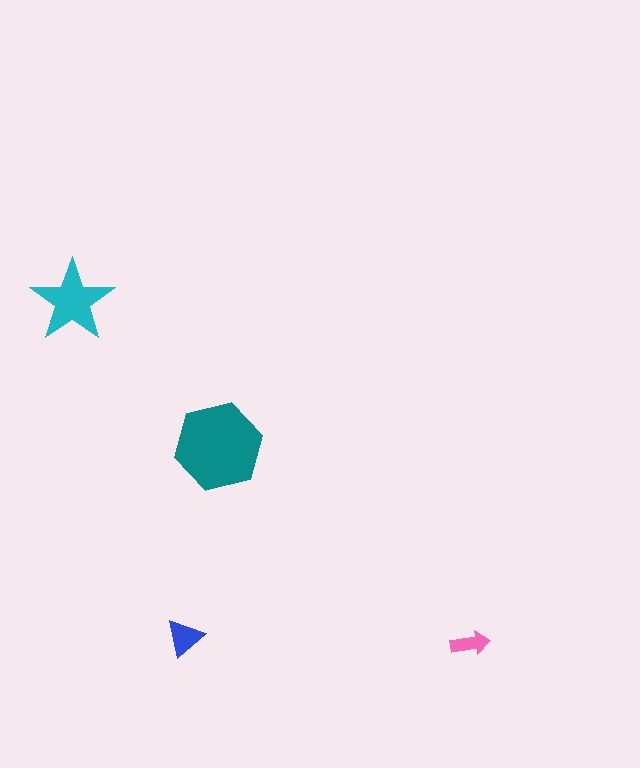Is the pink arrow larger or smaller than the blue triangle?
Smaller.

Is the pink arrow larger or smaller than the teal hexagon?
Smaller.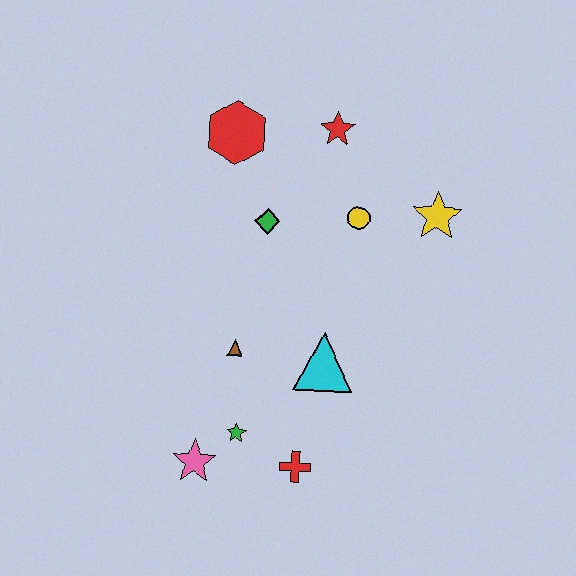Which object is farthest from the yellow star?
The pink star is farthest from the yellow star.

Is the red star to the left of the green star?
No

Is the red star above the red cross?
Yes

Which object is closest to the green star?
The pink star is closest to the green star.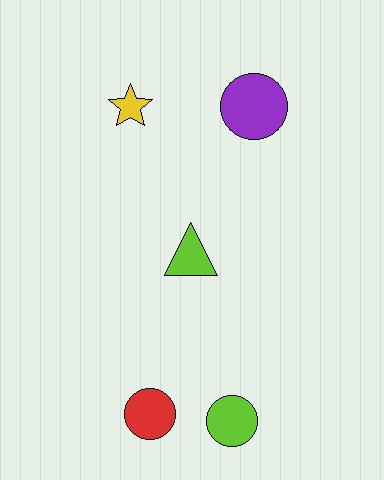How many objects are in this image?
There are 5 objects.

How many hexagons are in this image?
There are no hexagons.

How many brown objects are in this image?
There are no brown objects.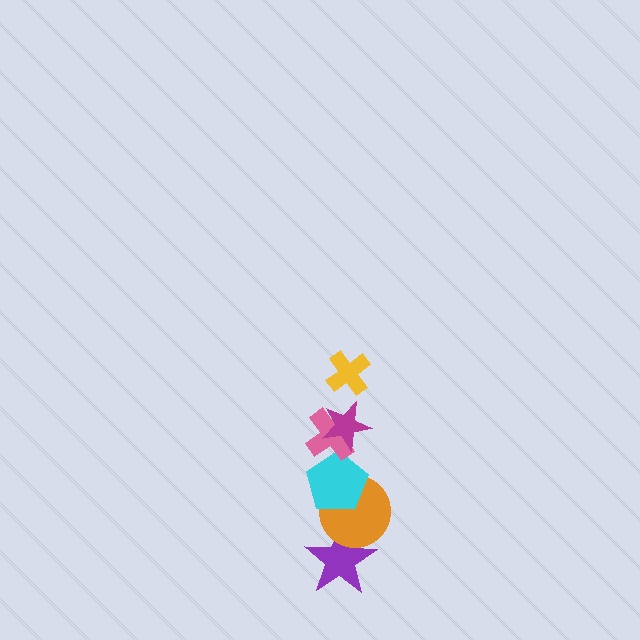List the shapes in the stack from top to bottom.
From top to bottom: the yellow cross, the magenta star, the pink cross, the cyan pentagon, the orange circle, the purple star.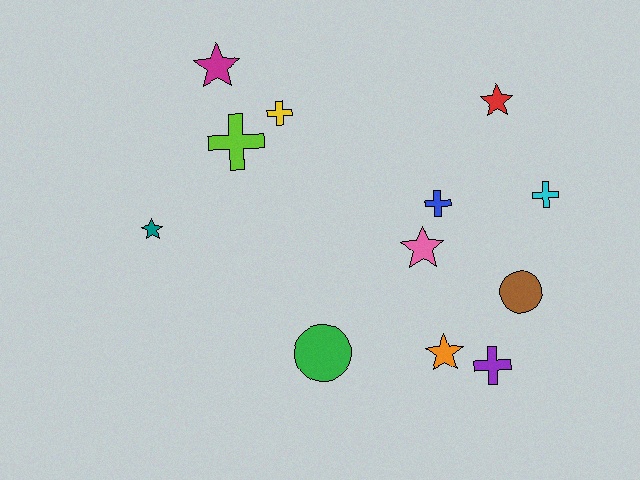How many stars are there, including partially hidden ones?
There are 5 stars.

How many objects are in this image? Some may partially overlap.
There are 12 objects.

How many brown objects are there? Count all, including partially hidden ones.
There is 1 brown object.